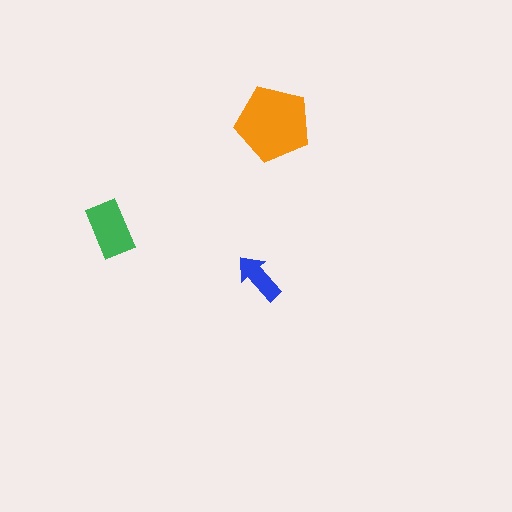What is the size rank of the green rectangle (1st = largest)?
2nd.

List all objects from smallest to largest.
The blue arrow, the green rectangle, the orange pentagon.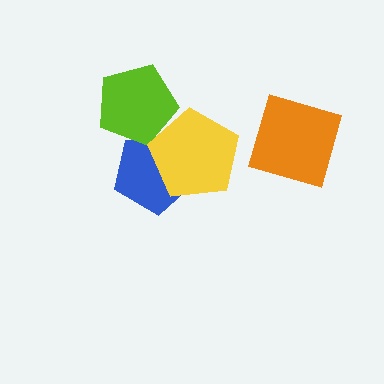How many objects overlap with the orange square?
0 objects overlap with the orange square.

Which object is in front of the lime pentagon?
The yellow pentagon is in front of the lime pentagon.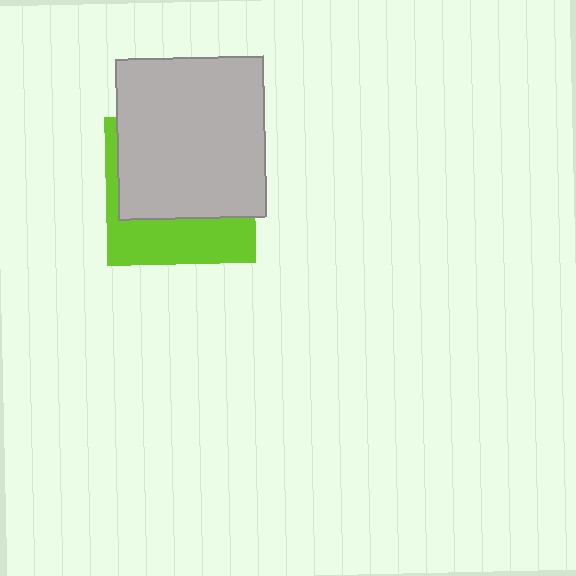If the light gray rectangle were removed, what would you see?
You would see the complete lime square.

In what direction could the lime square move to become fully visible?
The lime square could move down. That would shift it out from behind the light gray rectangle entirely.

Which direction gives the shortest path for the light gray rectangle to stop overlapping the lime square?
Moving up gives the shortest separation.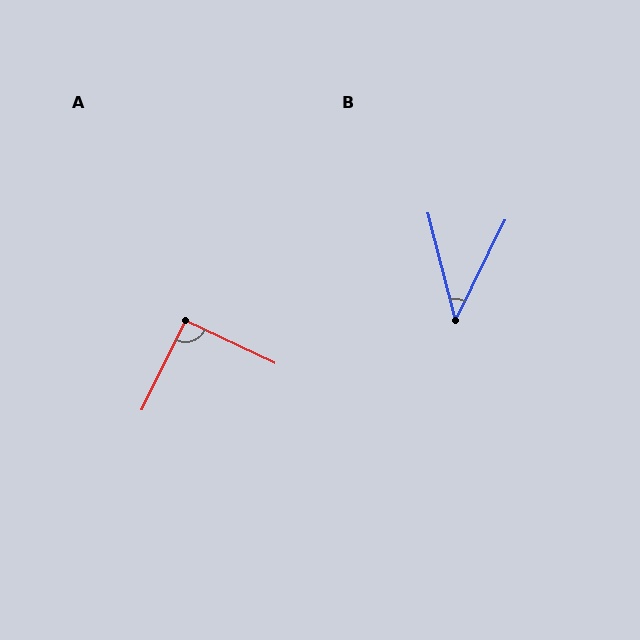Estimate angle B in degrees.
Approximately 41 degrees.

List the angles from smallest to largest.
B (41°), A (90°).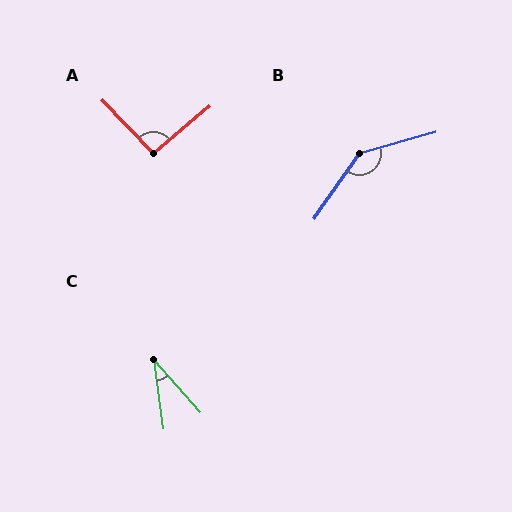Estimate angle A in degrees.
Approximately 94 degrees.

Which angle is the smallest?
C, at approximately 34 degrees.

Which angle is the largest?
B, at approximately 141 degrees.